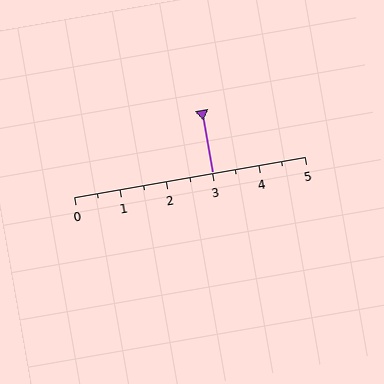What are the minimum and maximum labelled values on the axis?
The axis runs from 0 to 5.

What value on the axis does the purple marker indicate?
The marker indicates approximately 3.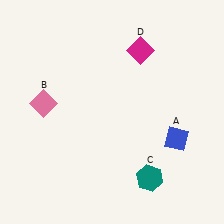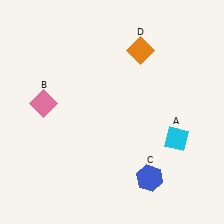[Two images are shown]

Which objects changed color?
A changed from blue to cyan. C changed from teal to blue. D changed from magenta to orange.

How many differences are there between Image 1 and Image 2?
There are 3 differences between the two images.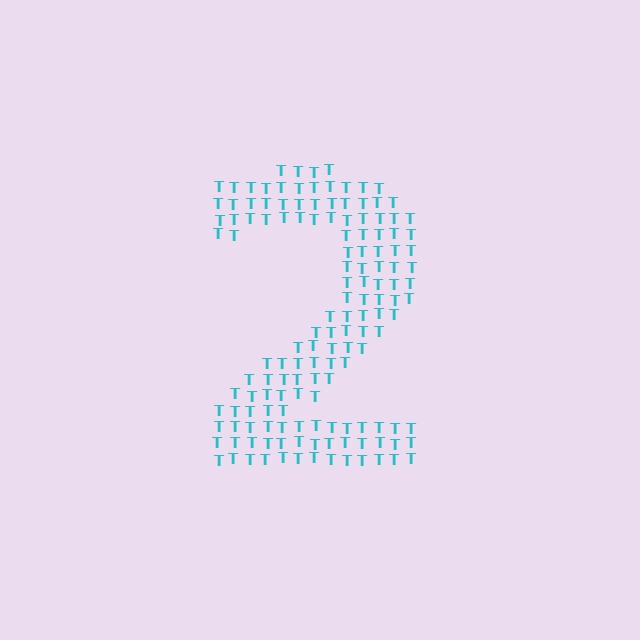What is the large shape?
The large shape is the digit 2.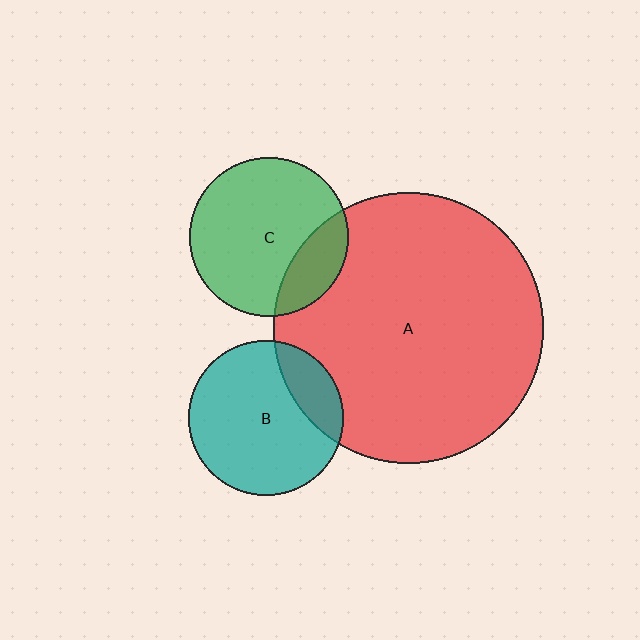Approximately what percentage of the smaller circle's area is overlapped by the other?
Approximately 20%.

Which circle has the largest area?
Circle A (red).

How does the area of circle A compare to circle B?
Approximately 3.1 times.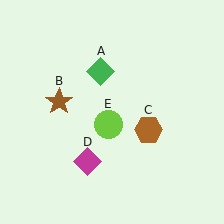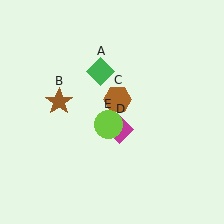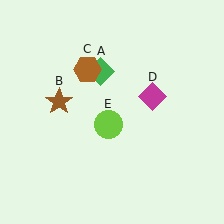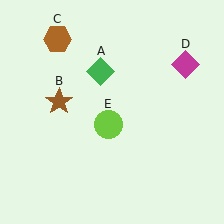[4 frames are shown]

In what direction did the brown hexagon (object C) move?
The brown hexagon (object C) moved up and to the left.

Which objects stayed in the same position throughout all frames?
Green diamond (object A) and brown star (object B) and lime circle (object E) remained stationary.